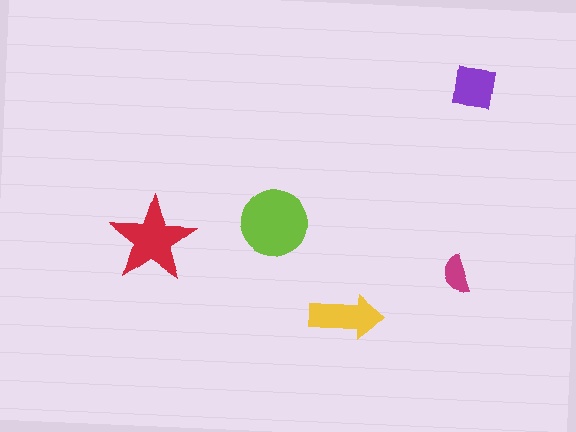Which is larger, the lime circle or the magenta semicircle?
The lime circle.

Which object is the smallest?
The magenta semicircle.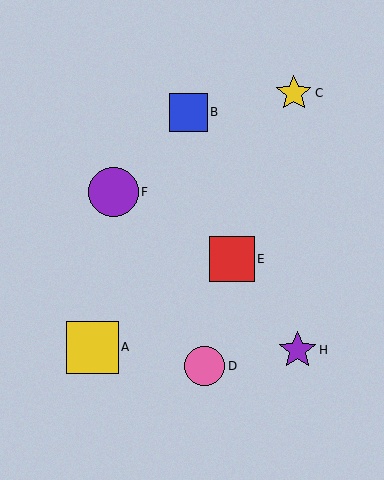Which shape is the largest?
The yellow square (labeled A) is the largest.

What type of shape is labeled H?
Shape H is a purple star.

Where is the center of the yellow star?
The center of the yellow star is at (294, 93).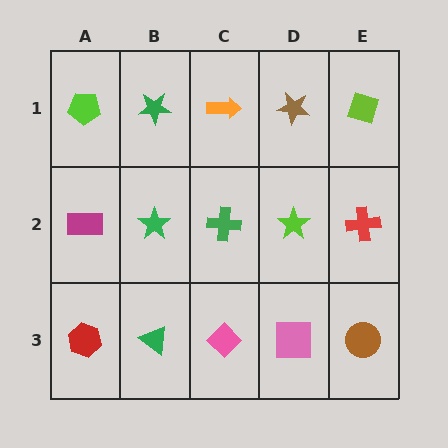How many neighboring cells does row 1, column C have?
3.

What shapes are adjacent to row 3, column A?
A magenta rectangle (row 2, column A), a green triangle (row 3, column B).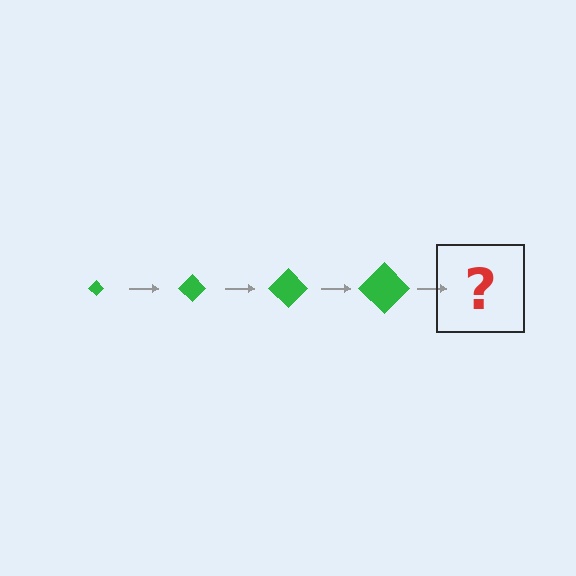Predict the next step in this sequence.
The next step is a green diamond, larger than the previous one.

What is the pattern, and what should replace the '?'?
The pattern is that the diamond gets progressively larger each step. The '?' should be a green diamond, larger than the previous one.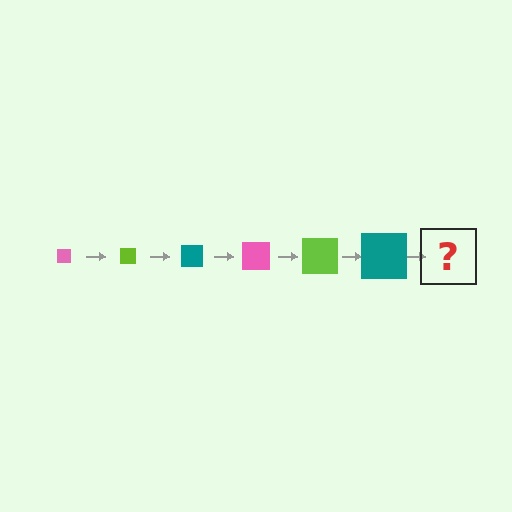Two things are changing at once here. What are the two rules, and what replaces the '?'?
The two rules are that the square grows larger each step and the color cycles through pink, lime, and teal. The '?' should be a pink square, larger than the previous one.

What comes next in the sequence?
The next element should be a pink square, larger than the previous one.